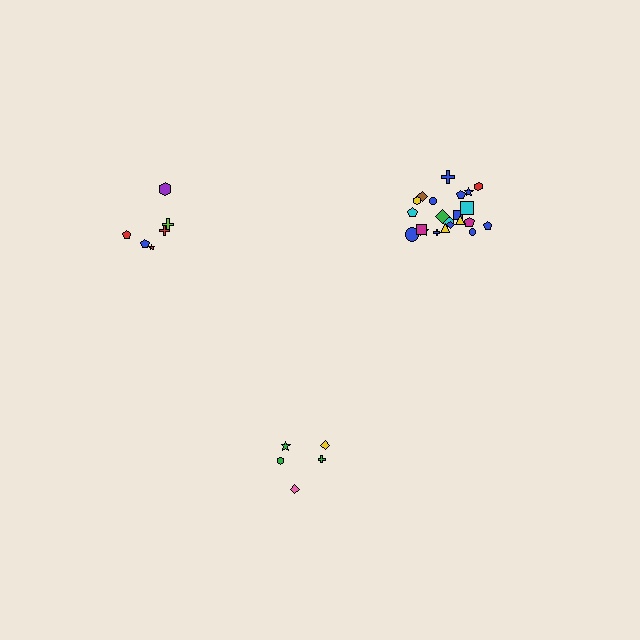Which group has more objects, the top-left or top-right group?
The top-right group.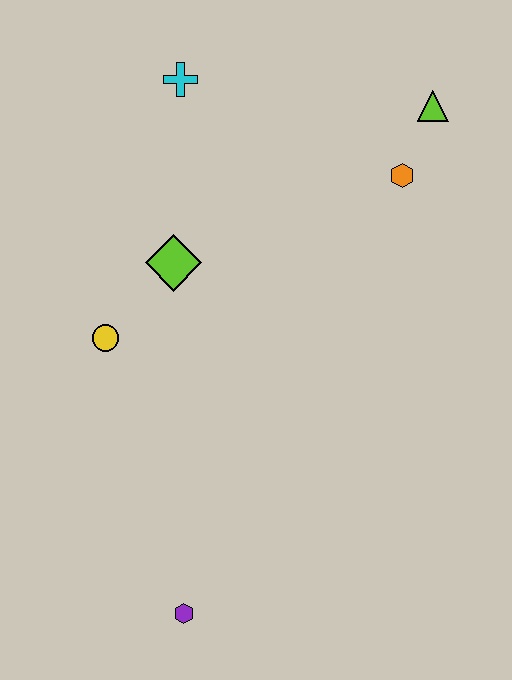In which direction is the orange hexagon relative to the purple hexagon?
The orange hexagon is above the purple hexagon.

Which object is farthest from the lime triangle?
The purple hexagon is farthest from the lime triangle.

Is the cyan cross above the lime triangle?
Yes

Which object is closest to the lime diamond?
The yellow circle is closest to the lime diamond.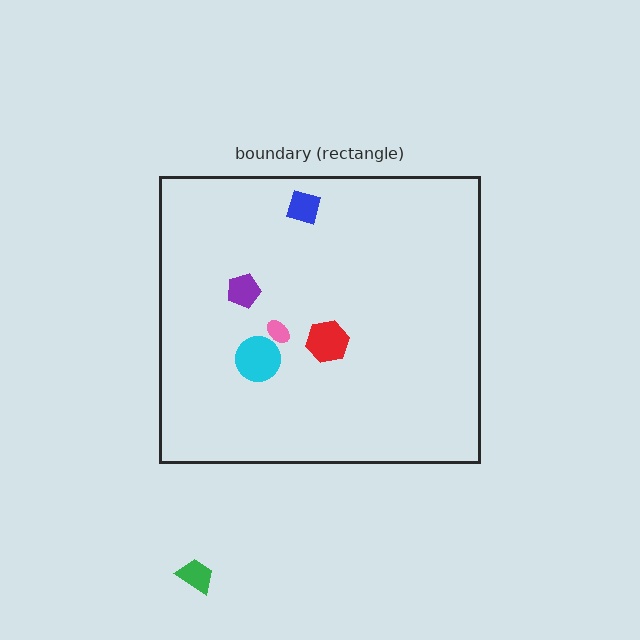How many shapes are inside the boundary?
5 inside, 1 outside.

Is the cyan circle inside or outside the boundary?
Inside.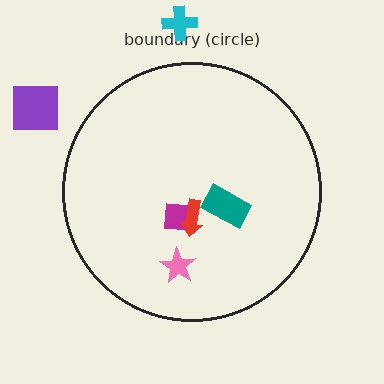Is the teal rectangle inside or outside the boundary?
Inside.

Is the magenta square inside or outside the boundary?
Inside.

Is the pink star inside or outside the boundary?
Inside.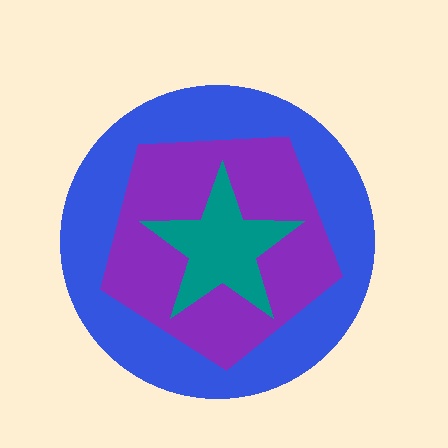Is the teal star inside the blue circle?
Yes.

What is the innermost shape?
The teal star.